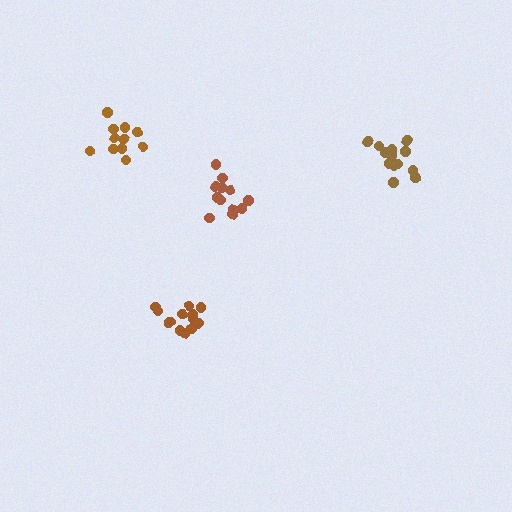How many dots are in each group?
Group 1: 11 dots, Group 2: 12 dots, Group 3: 13 dots, Group 4: 14 dots (50 total).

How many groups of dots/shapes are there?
There are 4 groups.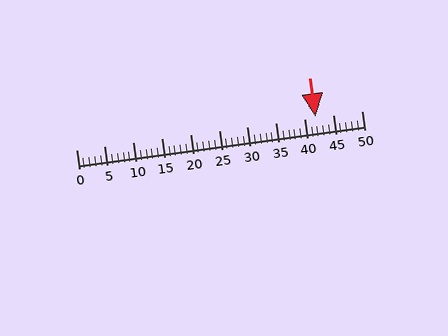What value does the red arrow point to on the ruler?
The red arrow points to approximately 42.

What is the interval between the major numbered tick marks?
The major tick marks are spaced 5 units apart.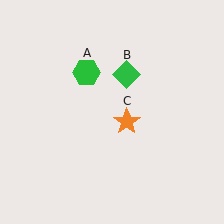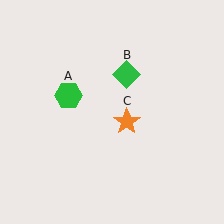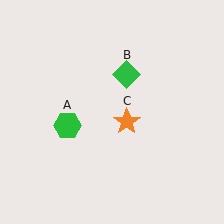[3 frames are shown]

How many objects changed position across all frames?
1 object changed position: green hexagon (object A).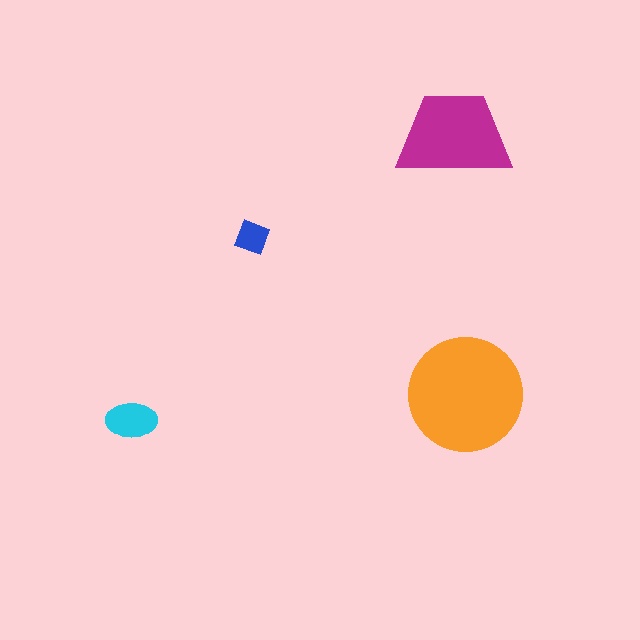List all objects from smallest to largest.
The blue diamond, the cyan ellipse, the magenta trapezoid, the orange circle.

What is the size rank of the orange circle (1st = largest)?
1st.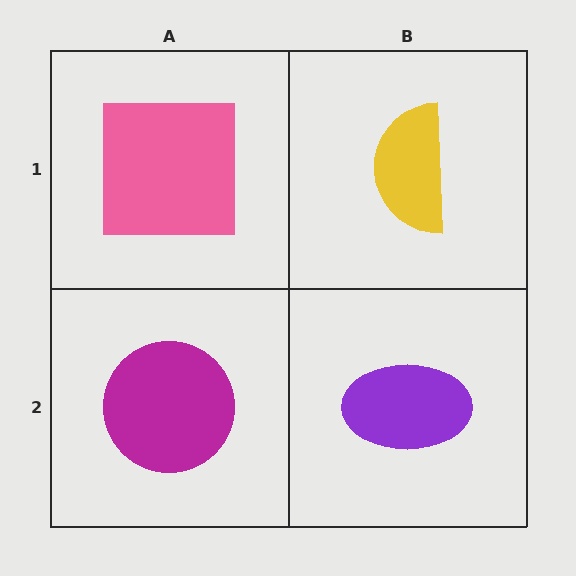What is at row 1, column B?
A yellow semicircle.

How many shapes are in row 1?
2 shapes.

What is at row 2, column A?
A magenta circle.